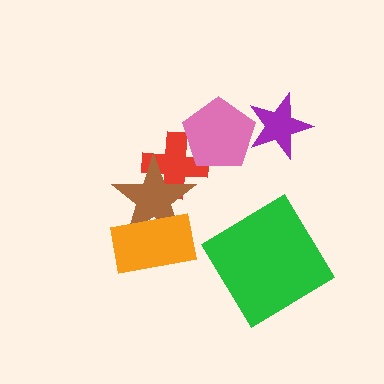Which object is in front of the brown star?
The orange rectangle is in front of the brown star.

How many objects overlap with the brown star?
2 objects overlap with the brown star.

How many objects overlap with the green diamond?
0 objects overlap with the green diamond.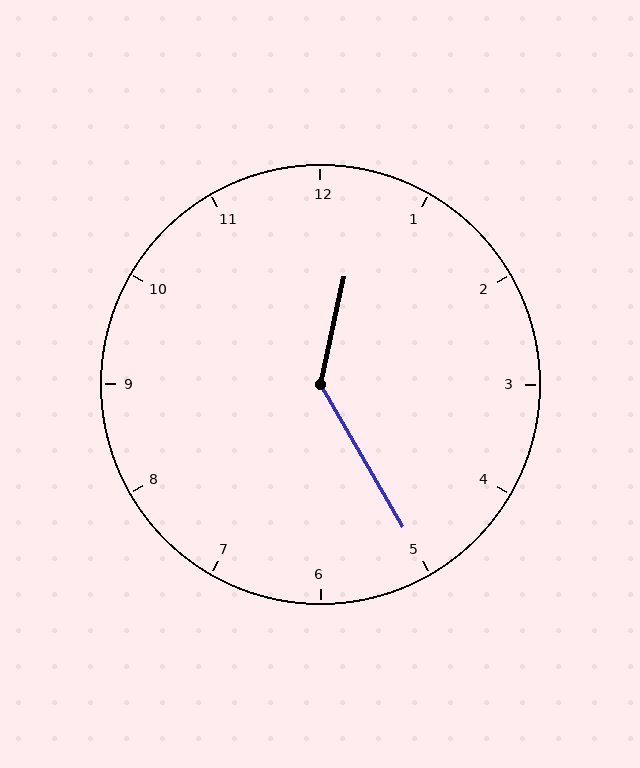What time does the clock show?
12:25.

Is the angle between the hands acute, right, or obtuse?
It is obtuse.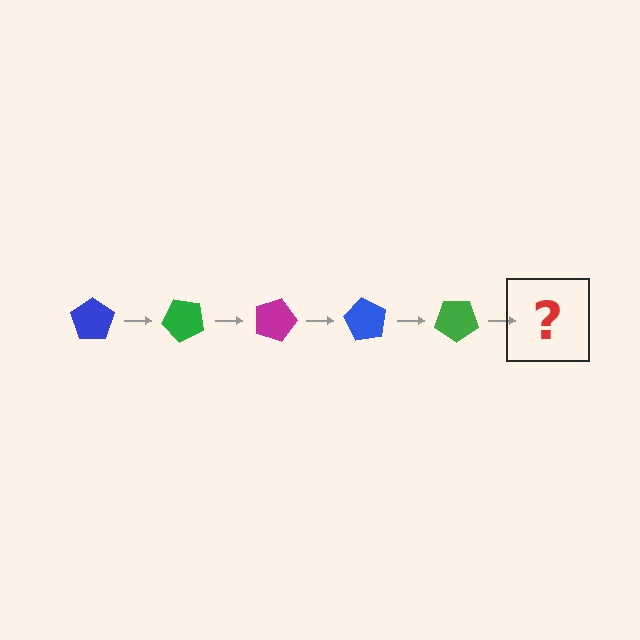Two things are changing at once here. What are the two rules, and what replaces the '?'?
The two rules are that it rotates 45 degrees each step and the color cycles through blue, green, and magenta. The '?' should be a magenta pentagon, rotated 225 degrees from the start.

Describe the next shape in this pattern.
It should be a magenta pentagon, rotated 225 degrees from the start.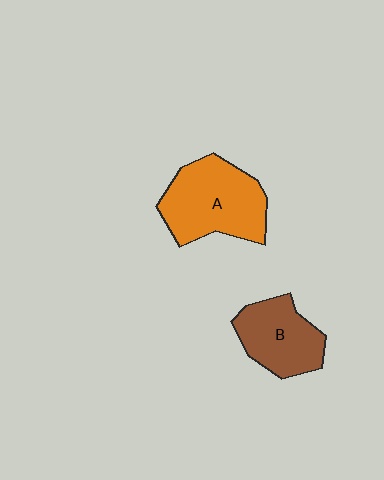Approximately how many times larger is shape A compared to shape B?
Approximately 1.4 times.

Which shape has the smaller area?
Shape B (brown).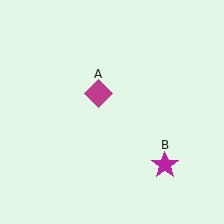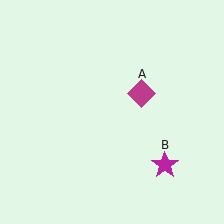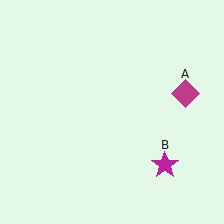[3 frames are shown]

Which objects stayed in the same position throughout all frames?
Magenta star (object B) remained stationary.